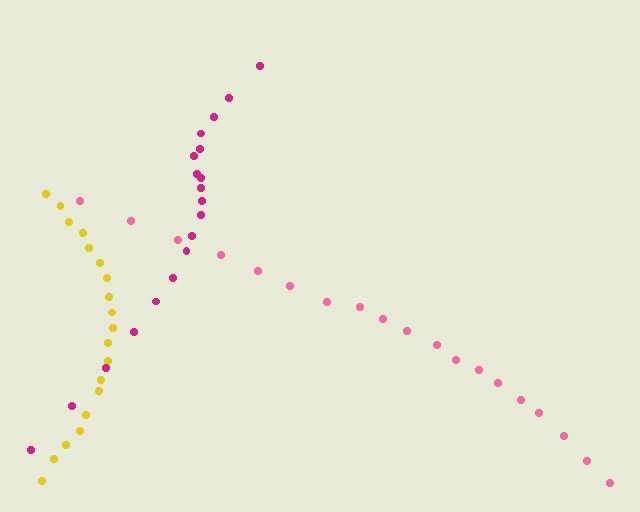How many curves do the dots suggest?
There are 3 distinct paths.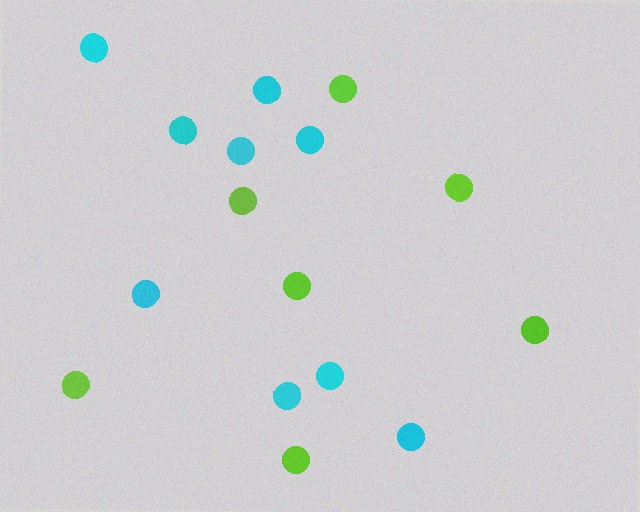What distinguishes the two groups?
There are 2 groups: one group of lime circles (7) and one group of cyan circles (9).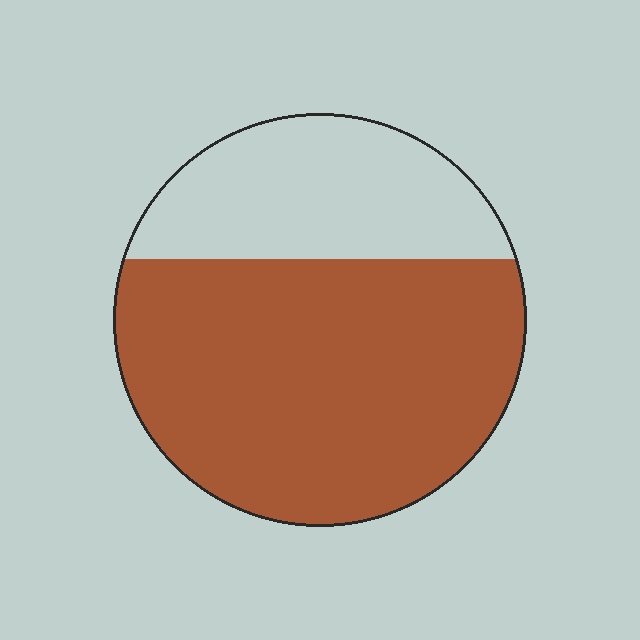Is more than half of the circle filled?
Yes.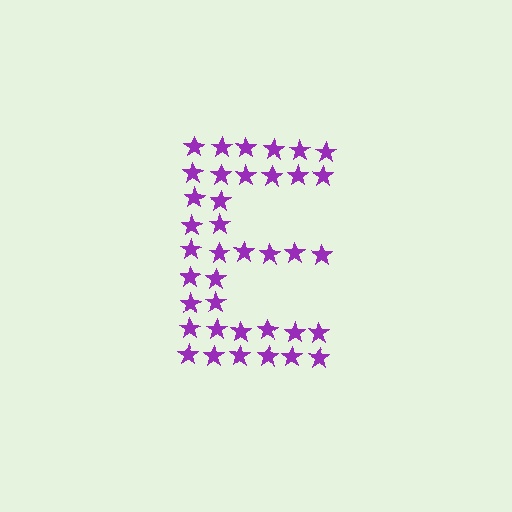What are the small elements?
The small elements are stars.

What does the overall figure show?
The overall figure shows the letter E.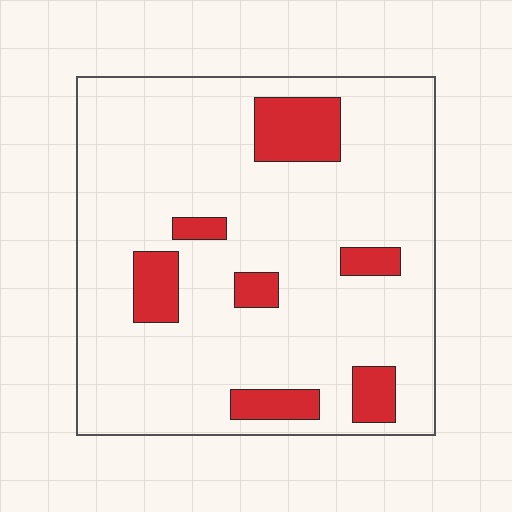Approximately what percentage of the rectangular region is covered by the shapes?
Approximately 15%.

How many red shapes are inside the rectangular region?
7.